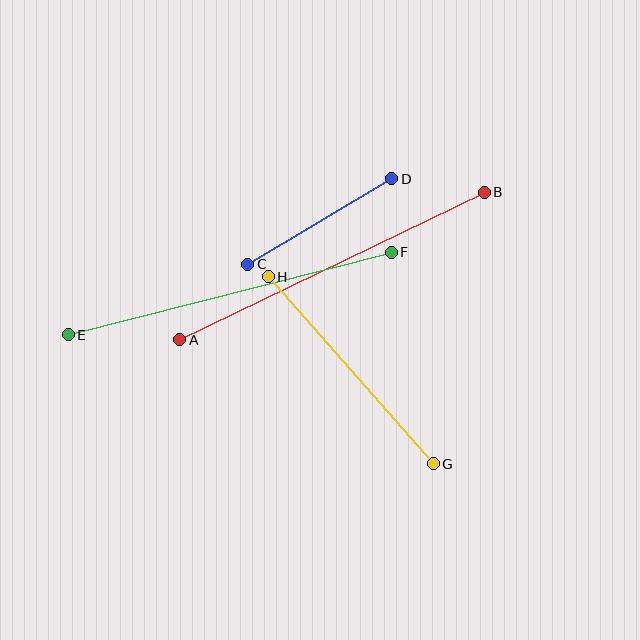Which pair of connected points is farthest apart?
Points A and B are farthest apart.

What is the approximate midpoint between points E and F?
The midpoint is at approximately (230, 294) pixels.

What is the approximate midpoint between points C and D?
The midpoint is at approximately (320, 221) pixels.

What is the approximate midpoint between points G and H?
The midpoint is at approximately (351, 370) pixels.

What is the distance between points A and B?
The distance is approximately 338 pixels.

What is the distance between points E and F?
The distance is approximately 334 pixels.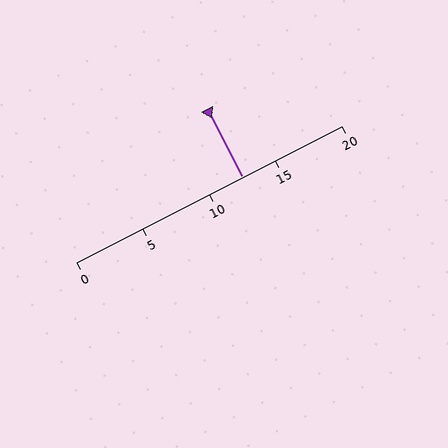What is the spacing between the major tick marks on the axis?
The major ticks are spaced 5 apart.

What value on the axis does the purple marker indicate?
The marker indicates approximately 12.5.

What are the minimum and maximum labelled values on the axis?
The axis runs from 0 to 20.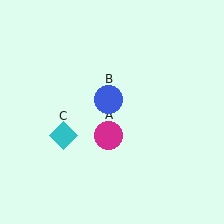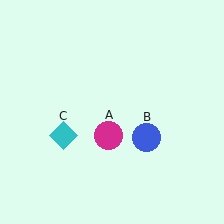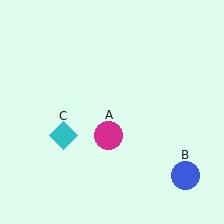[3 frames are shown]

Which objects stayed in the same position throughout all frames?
Magenta circle (object A) and cyan diamond (object C) remained stationary.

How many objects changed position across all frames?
1 object changed position: blue circle (object B).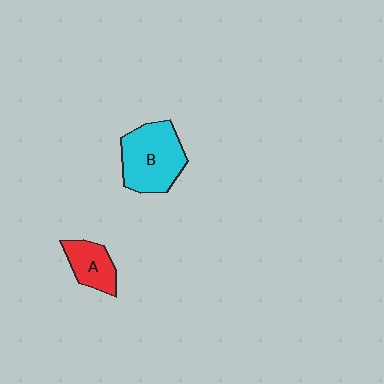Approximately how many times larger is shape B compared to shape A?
Approximately 1.8 times.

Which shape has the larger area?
Shape B (cyan).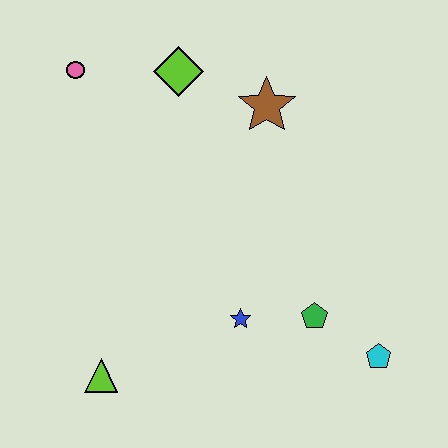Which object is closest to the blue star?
The green pentagon is closest to the blue star.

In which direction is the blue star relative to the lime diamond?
The blue star is below the lime diamond.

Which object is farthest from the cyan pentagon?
The pink circle is farthest from the cyan pentagon.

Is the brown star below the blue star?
No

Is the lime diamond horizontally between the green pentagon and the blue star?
No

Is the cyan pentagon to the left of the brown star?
No